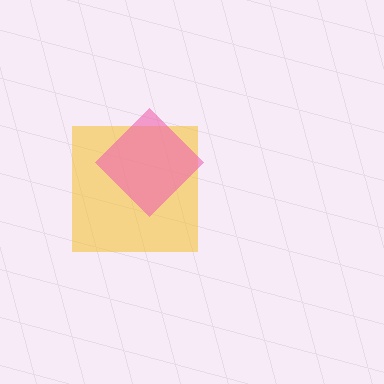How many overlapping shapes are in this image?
There are 2 overlapping shapes in the image.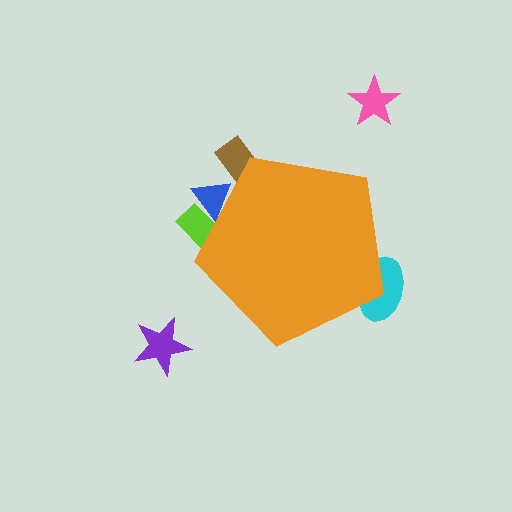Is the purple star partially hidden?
No, the purple star is fully visible.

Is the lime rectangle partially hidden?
Yes, the lime rectangle is partially hidden behind the orange pentagon.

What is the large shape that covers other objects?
An orange pentagon.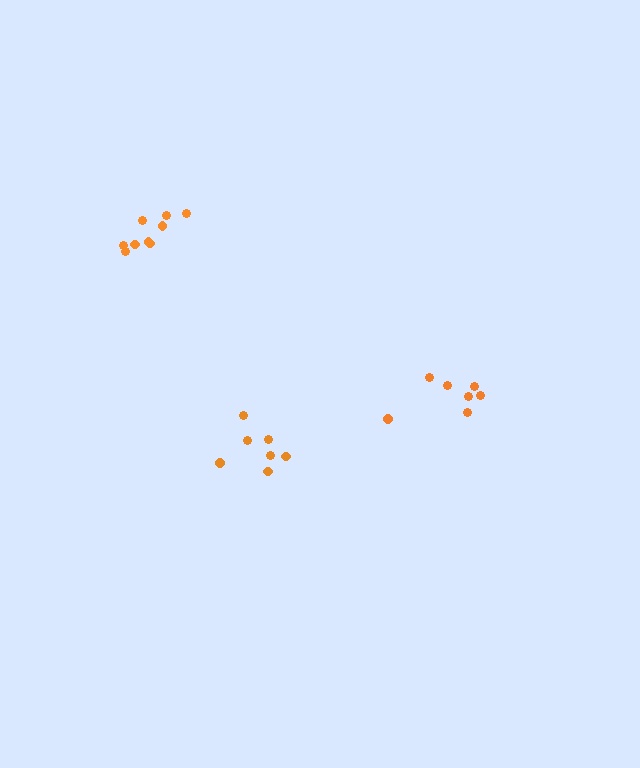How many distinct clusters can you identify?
There are 3 distinct clusters.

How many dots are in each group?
Group 1: 7 dots, Group 2: 9 dots, Group 3: 7 dots (23 total).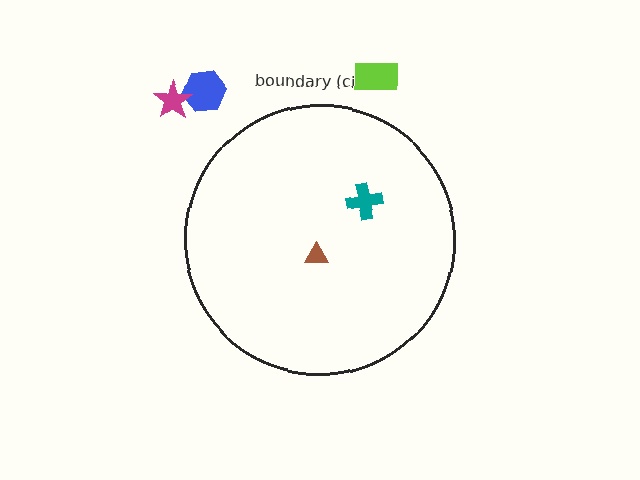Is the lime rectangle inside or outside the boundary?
Outside.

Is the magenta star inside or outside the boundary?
Outside.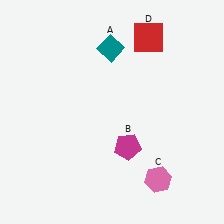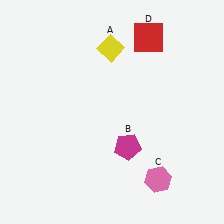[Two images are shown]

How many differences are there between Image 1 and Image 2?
There is 1 difference between the two images.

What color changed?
The diamond (A) changed from teal in Image 1 to yellow in Image 2.